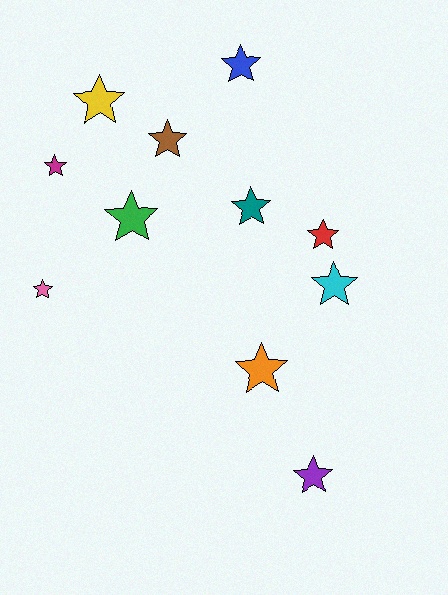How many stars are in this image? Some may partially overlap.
There are 11 stars.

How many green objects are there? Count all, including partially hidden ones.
There is 1 green object.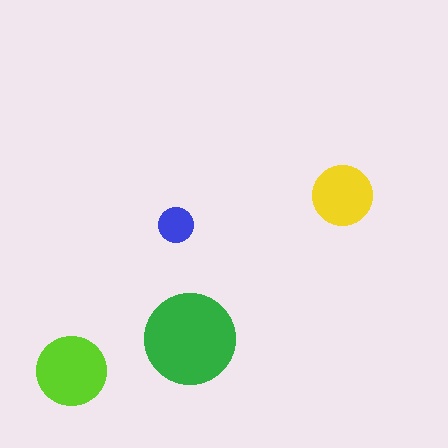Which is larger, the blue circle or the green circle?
The green one.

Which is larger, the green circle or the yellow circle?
The green one.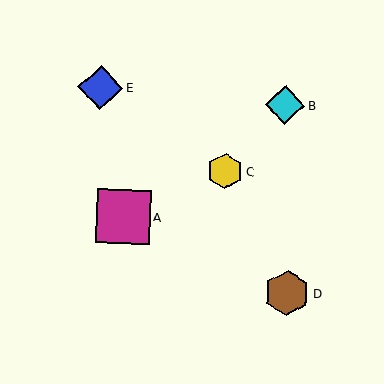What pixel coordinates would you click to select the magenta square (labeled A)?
Click at (123, 216) to select the magenta square A.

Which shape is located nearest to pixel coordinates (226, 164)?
The yellow hexagon (labeled C) at (225, 171) is nearest to that location.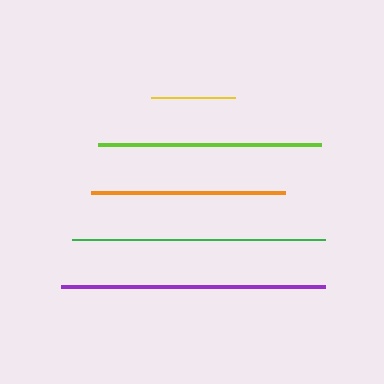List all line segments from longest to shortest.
From longest to shortest: purple, green, lime, orange, yellow.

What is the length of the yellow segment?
The yellow segment is approximately 83 pixels long.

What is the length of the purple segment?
The purple segment is approximately 264 pixels long.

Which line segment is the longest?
The purple line is the longest at approximately 264 pixels.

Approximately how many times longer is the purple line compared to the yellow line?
The purple line is approximately 3.2 times the length of the yellow line.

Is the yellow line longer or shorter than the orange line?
The orange line is longer than the yellow line.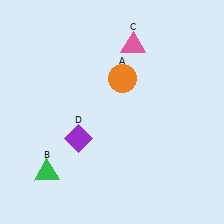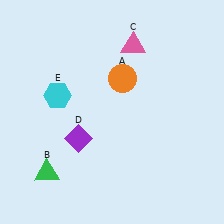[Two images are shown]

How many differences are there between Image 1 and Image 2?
There is 1 difference between the two images.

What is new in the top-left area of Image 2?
A cyan hexagon (E) was added in the top-left area of Image 2.